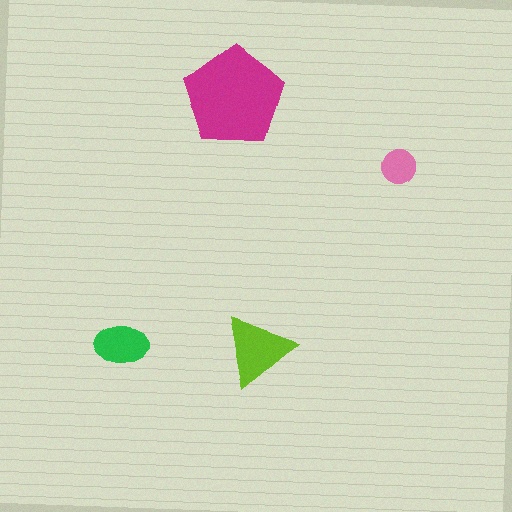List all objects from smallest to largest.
The pink circle, the green ellipse, the lime triangle, the magenta pentagon.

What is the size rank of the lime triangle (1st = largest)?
2nd.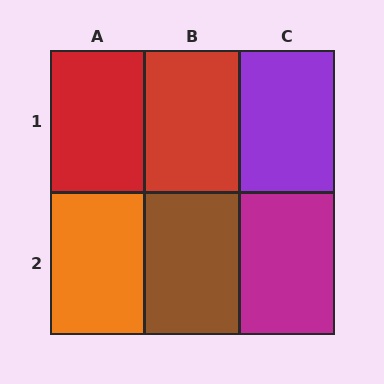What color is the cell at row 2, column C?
Magenta.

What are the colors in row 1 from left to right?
Red, red, purple.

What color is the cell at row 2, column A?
Orange.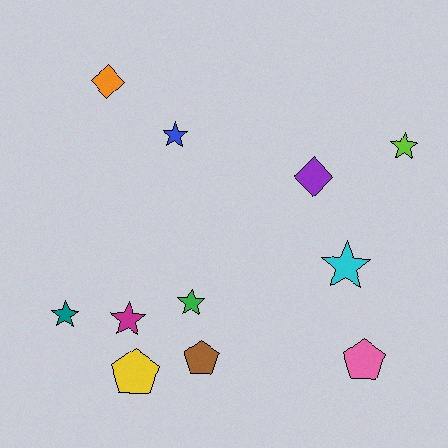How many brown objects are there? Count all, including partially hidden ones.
There is 1 brown object.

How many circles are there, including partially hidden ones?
There are no circles.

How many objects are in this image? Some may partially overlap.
There are 11 objects.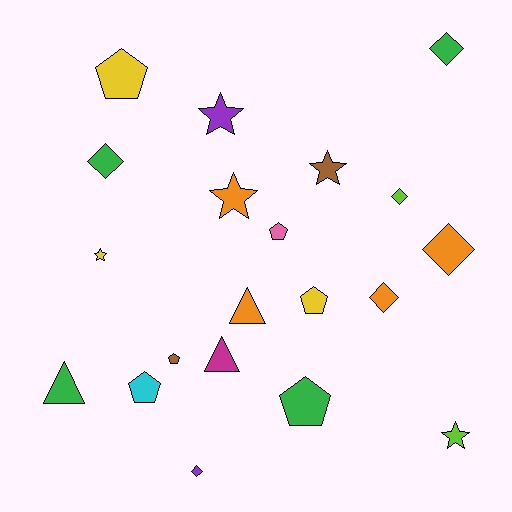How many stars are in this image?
There are 5 stars.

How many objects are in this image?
There are 20 objects.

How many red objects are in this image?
There are no red objects.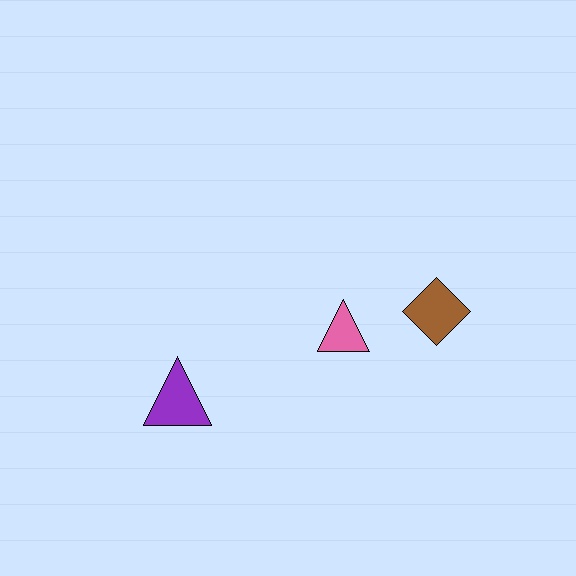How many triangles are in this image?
There are 2 triangles.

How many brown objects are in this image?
There is 1 brown object.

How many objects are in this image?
There are 3 objects.